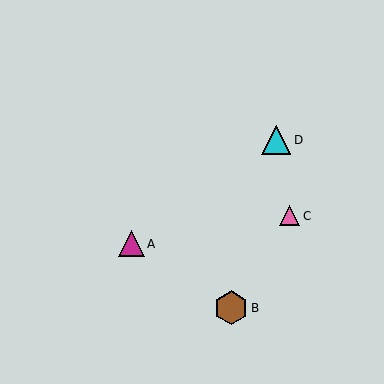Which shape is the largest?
The brown hexagon (labeled B) is the largest.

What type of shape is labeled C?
Shape C is a pink triangle.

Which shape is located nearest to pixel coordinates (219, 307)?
The brown hexagon (labeled B) at (231, 308) is nearest to that location.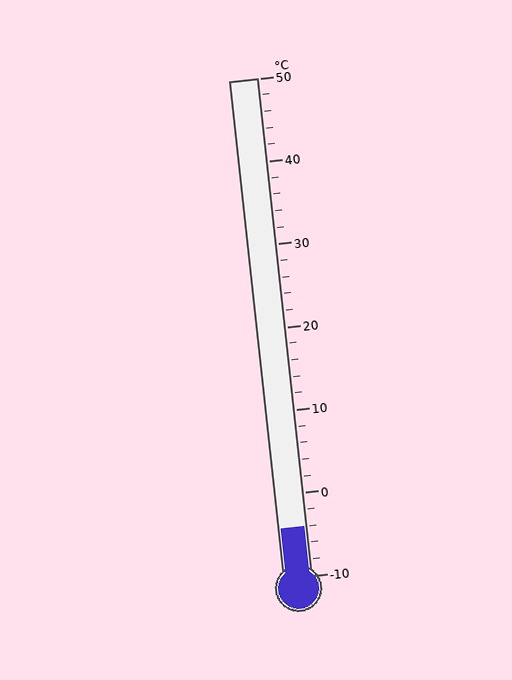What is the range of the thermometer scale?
The thermometer scale ranges from -10°C to 50°C.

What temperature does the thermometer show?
The thermometer shows approximately -4°C.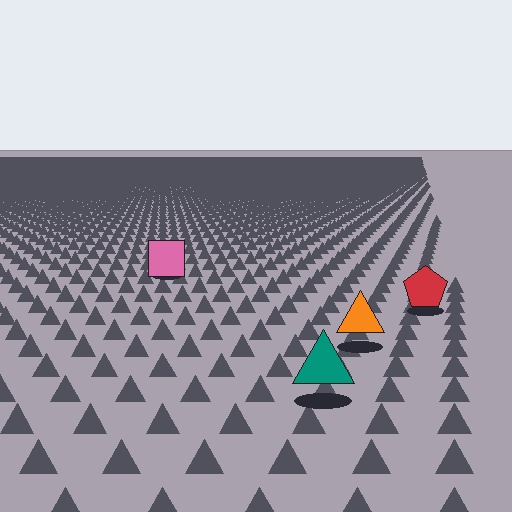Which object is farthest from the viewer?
The pink square is farthest from the viewer. It appears smaller and the ground texture around it is denser.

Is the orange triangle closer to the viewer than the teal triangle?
No. The teal triangle is closer — you can tell from the texture gradient: the ground texture is coarser near it.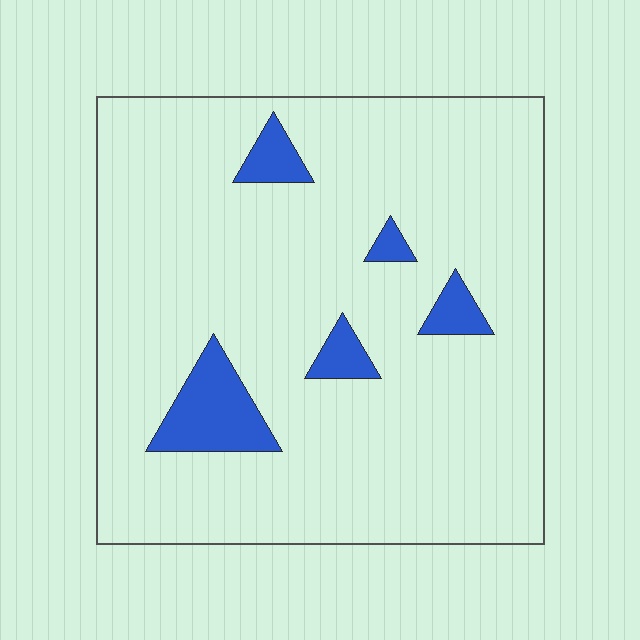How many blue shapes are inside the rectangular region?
5.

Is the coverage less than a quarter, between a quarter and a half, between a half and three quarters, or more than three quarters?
Less than a quarter.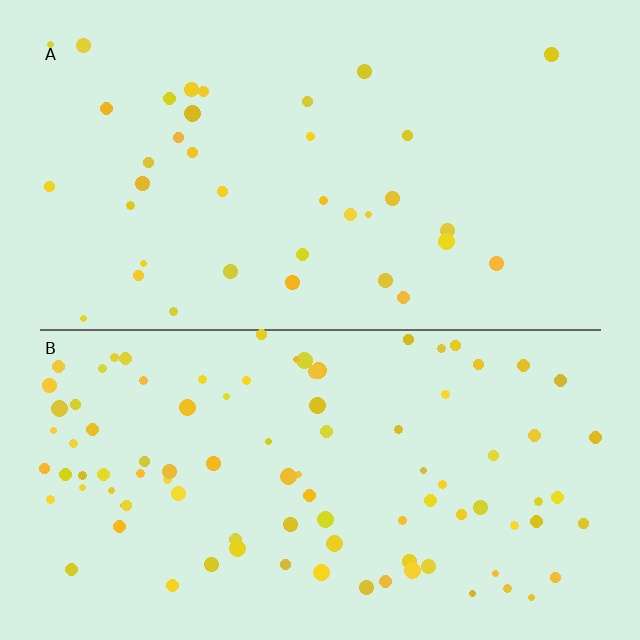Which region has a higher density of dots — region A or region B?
B (the bottom).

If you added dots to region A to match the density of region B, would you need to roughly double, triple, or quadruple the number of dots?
Approximately triple.